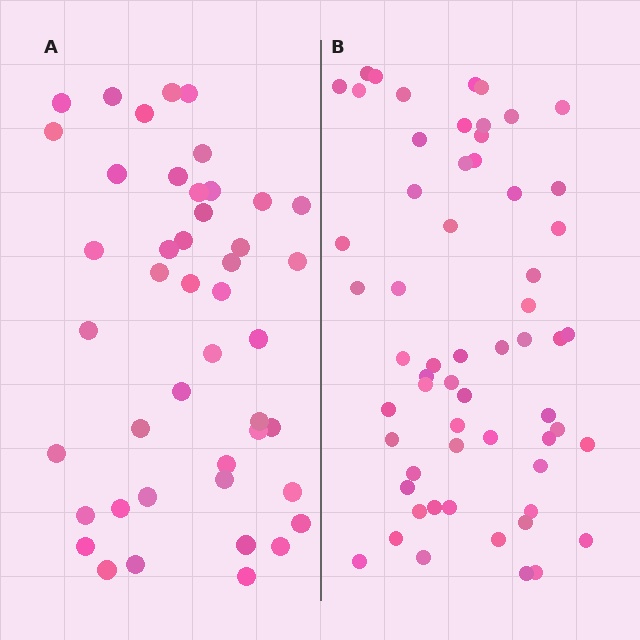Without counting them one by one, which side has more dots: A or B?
Region B (the right region) has more dots.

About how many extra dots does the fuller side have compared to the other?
Region B has approximately 15 more dots than region A.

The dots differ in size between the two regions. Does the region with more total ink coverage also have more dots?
No. Region A has more total ink coverage because its dots are larger, but region B actually contains more individual dots. Total area can be misleading — the number of items is what matters here.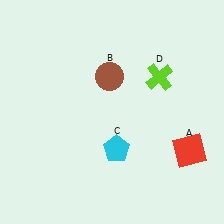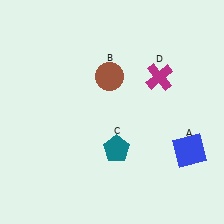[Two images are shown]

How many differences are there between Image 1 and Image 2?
There are 3 differences between the two images.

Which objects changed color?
A changed from red to blue. C changed from cyan to teal. D changed from lime to magenta.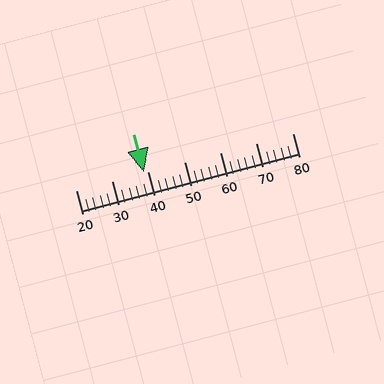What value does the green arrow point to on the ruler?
The green arrow points to approximately 39.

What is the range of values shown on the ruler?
The ruler shows values from 20 to 80.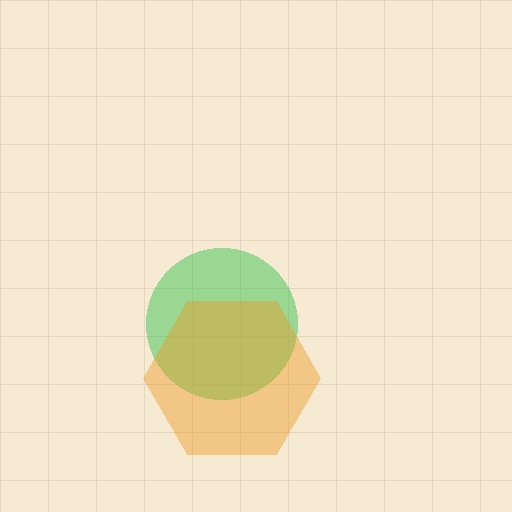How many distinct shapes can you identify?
There are 2 distinct shapes: a green circle, an orange hexagon.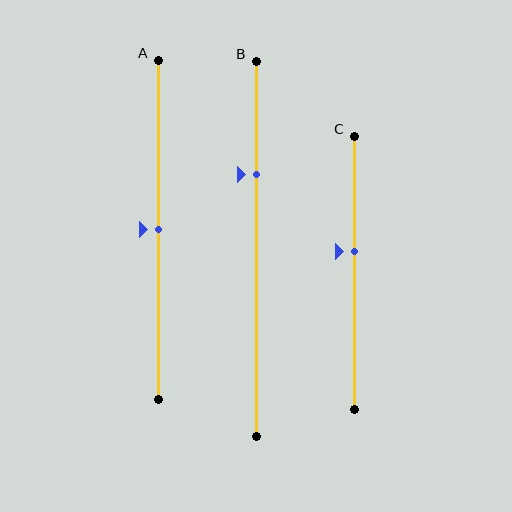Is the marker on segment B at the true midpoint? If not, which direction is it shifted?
No, the marker on segment B is shifted upward by about 20% of the segment length.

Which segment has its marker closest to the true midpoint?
Segment A has its marker closest to the true midpoint.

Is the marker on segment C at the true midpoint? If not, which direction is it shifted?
No, the marker on segment C is shifted upward by about 8% of the segment length.